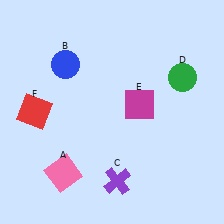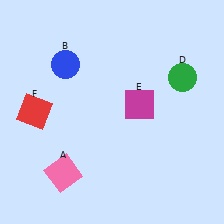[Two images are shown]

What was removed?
The purple cross (C) was removed in Image 2.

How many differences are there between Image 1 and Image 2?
There is 1 difference between the two images.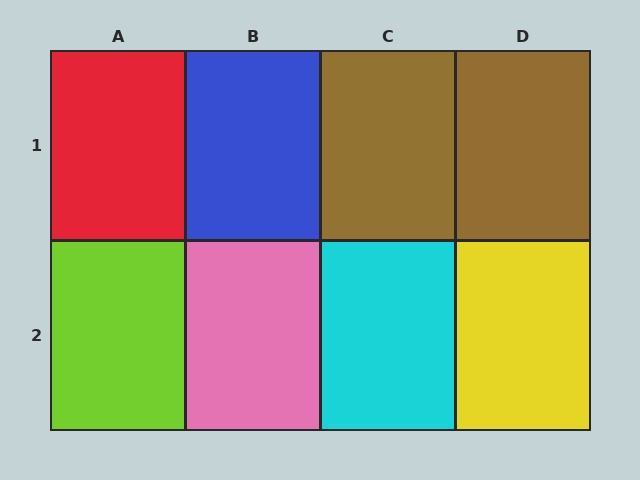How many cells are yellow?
1 cell is yellow.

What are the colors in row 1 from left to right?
Red, blue, brown, brown.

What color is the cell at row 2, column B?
Pink.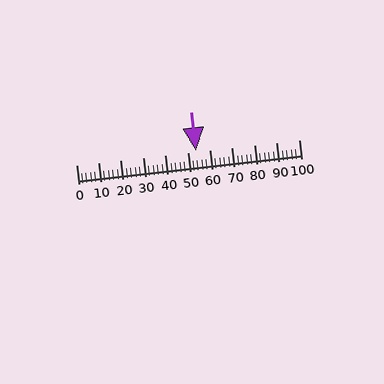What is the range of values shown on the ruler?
The ruler shows values from 0 to 100.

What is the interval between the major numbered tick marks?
The major tick marks are spaced 10 units apart.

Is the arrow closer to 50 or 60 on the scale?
The arrow is closer to 50.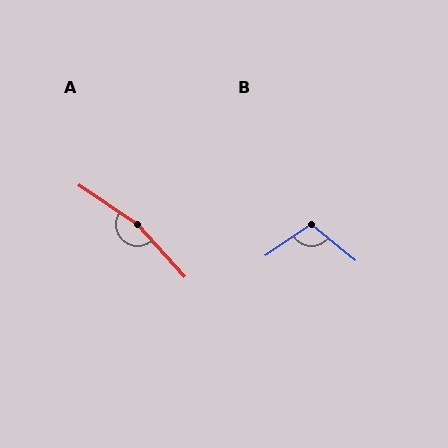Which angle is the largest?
A, at approximately 166 degrees.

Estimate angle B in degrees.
Approximately 107 degrees.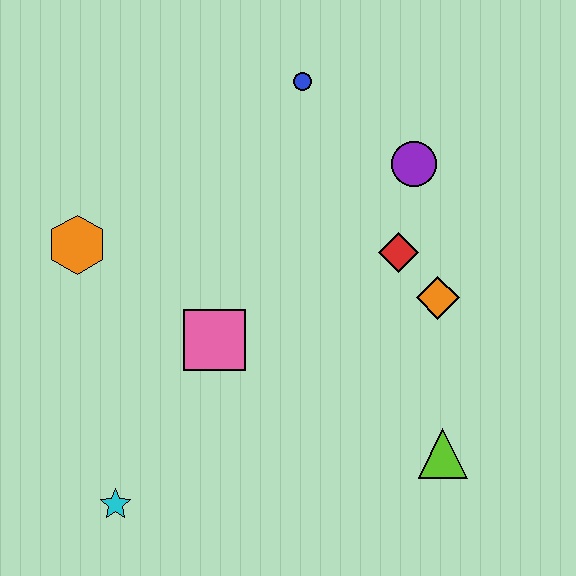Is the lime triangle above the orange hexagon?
No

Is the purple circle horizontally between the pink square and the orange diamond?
Yes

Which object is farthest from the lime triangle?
The orange hexagon is farthest from the lime triangle.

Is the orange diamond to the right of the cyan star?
Yes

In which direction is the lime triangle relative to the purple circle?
The lime triangle is below the purple circle.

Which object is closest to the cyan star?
The pink square is closest to the cyan star.